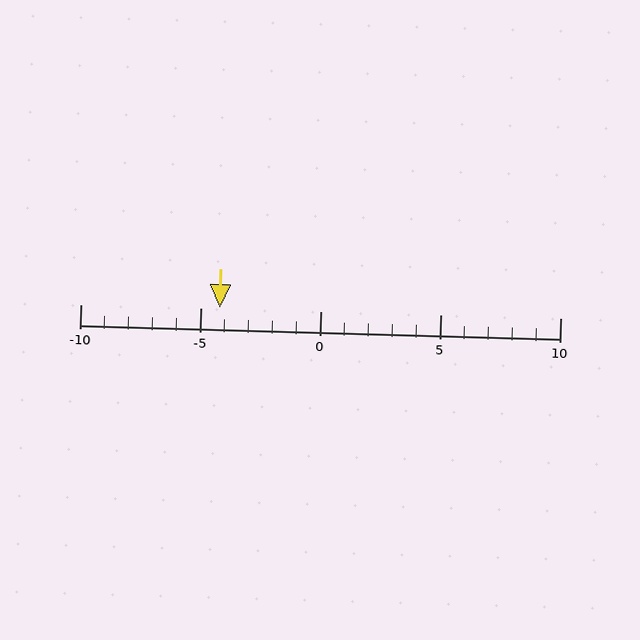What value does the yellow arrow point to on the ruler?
The yellow arrow points to approximately -4.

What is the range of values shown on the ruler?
The ruler shows values from -10 to 10.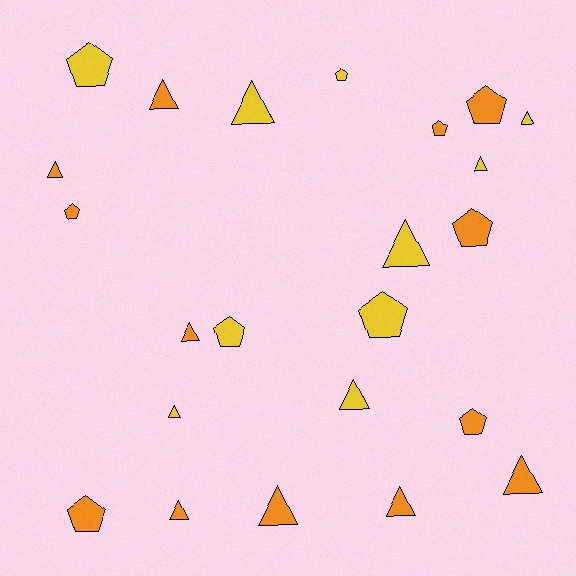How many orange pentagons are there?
There are 6 orange pentagons.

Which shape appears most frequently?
Triangle, with 13 objects.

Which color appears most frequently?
Orange, with 13 objects.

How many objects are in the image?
There are 23 objects.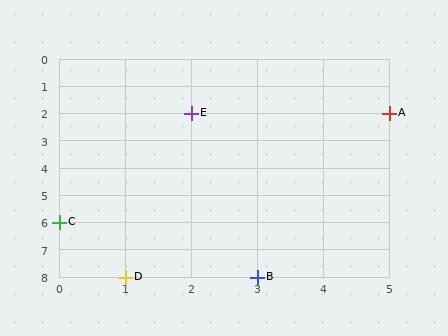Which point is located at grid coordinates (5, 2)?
Point A is at (5, 2).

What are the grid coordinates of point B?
Point B is at grid coordinates (3, 8).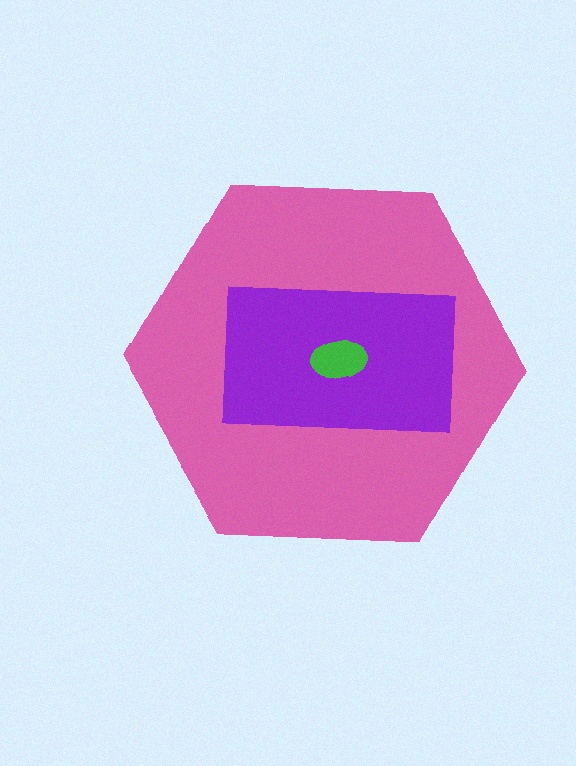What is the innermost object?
The green ellipse.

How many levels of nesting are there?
3.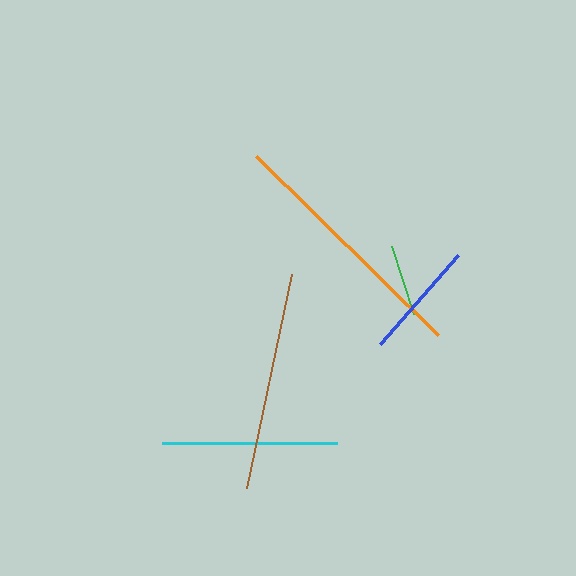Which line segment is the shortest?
The green line is the shortest at approximately 72 pixels.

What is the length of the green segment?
The green segment is approximately 72 pixels long.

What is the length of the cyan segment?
The cyan segment is approximately 175 pixels long.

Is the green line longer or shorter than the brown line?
The brown line is longer than the green line.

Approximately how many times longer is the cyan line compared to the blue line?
The cyan line is approximately 1.5 times the length of the blue line.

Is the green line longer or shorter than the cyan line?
The cyan line is longer than the green line.